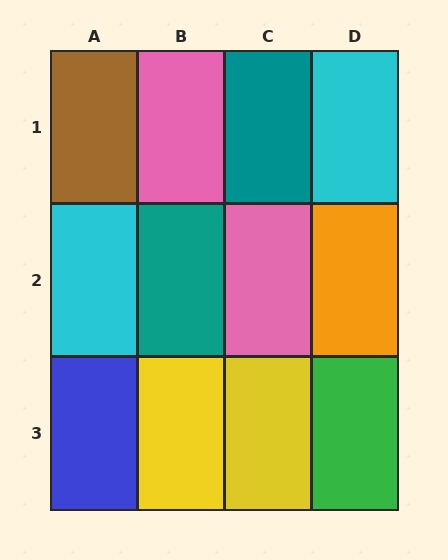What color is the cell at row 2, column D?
Orange.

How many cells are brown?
1 cell is brown.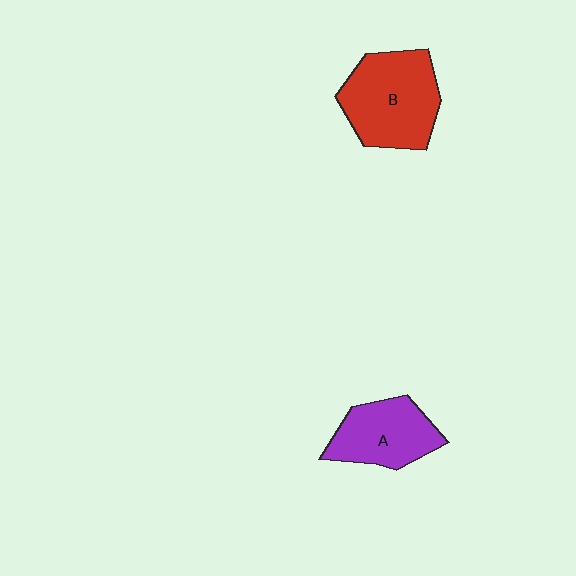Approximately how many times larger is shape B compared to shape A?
Approximately 1.4 times.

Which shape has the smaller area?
Shape A (purple).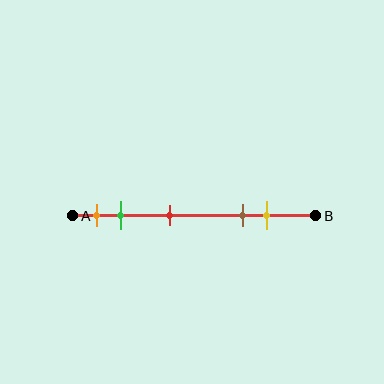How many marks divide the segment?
There are 5 marks dividing the segment.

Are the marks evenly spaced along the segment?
No, the marks are not evenly spaced.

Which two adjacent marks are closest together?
The orange and green marks are the closest adjacent pair.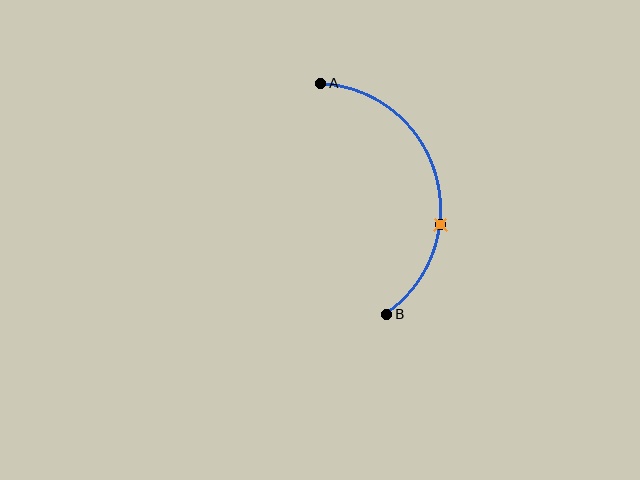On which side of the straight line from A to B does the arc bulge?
The arc bulges to the right of the straight line connecting A and B.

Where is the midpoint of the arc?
The arc midpoint is the point on the curve farthest from the straight line joining A and B. It sits to the right of that line.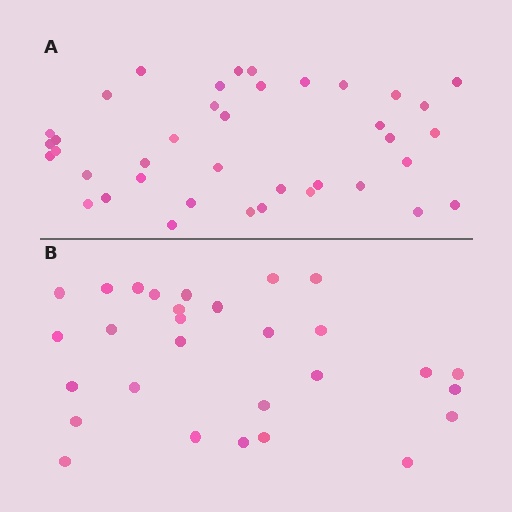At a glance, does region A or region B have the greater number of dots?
Region A (the top region) has more dots.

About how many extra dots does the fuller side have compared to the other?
Region A has roughly 10 or so more dots than region B.